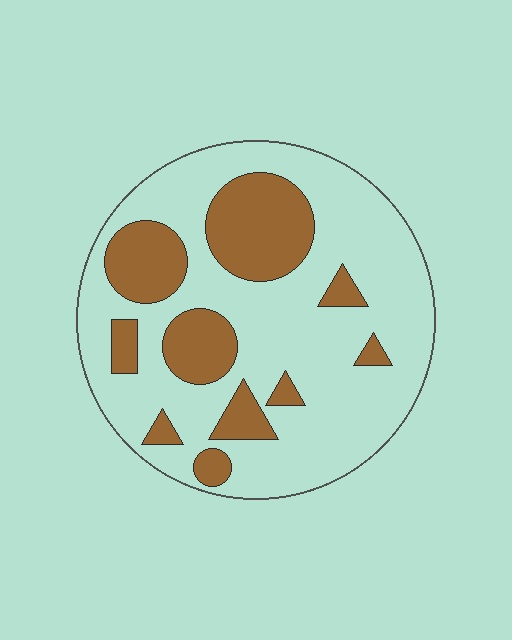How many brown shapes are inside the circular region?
10.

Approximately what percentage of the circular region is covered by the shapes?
Approximately 25%.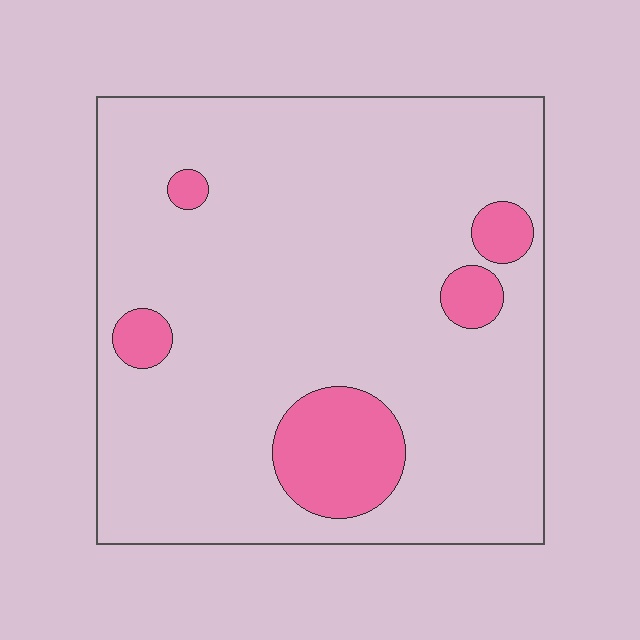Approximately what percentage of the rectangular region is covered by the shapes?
Approximately 10%.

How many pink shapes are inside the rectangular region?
5.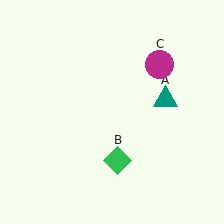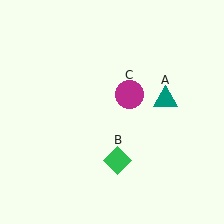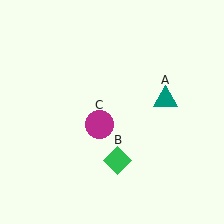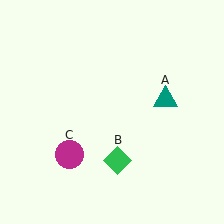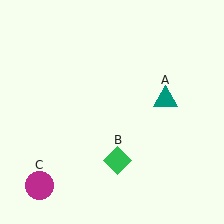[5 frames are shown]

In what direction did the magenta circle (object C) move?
The magenta circle (object C) moved down and to the left.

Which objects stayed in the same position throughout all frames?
Teal triangle (object A) and green diamond (object B) remained stationary.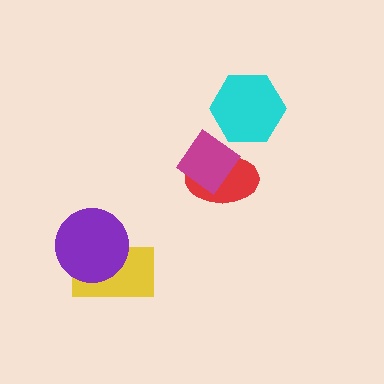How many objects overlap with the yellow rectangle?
1 object overlaps with the yellow rectangle.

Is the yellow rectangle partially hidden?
Yes, it is partially covered by another shape.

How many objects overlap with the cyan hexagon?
0 objects overlap with the cyan hexagon.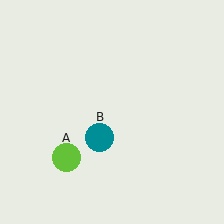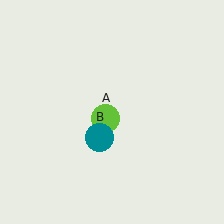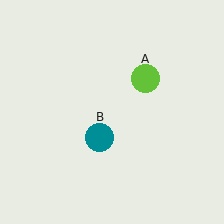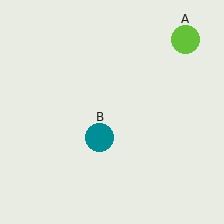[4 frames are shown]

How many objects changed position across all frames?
1 object changed position: lime circle (object A).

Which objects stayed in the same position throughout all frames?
Teal circle (object B) remained stationary.